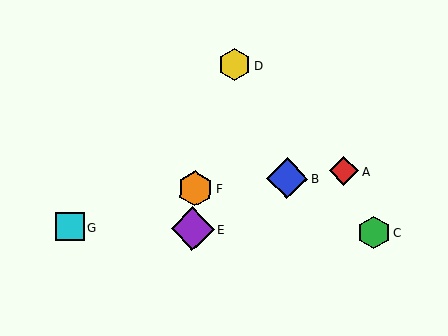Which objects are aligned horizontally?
Objects C, E, G are aligned horizontally.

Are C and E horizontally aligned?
Yes, both are at y≈232.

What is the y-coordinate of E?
Object E is at y≈229.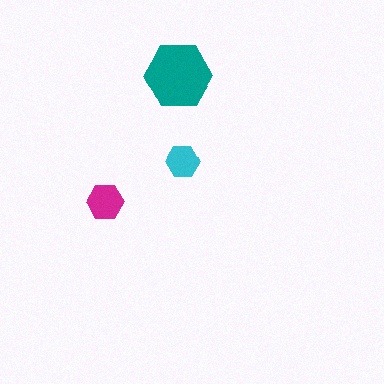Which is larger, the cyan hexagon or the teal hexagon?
The teal one.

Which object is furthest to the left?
The magenta hexagon is leftmost.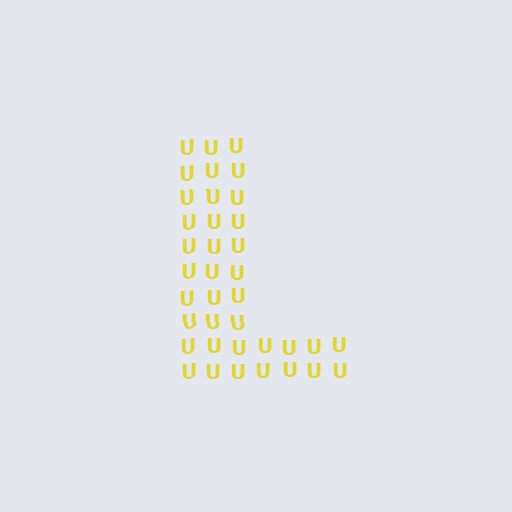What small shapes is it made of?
It is made of small letter U's.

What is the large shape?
The large shape is the letter L.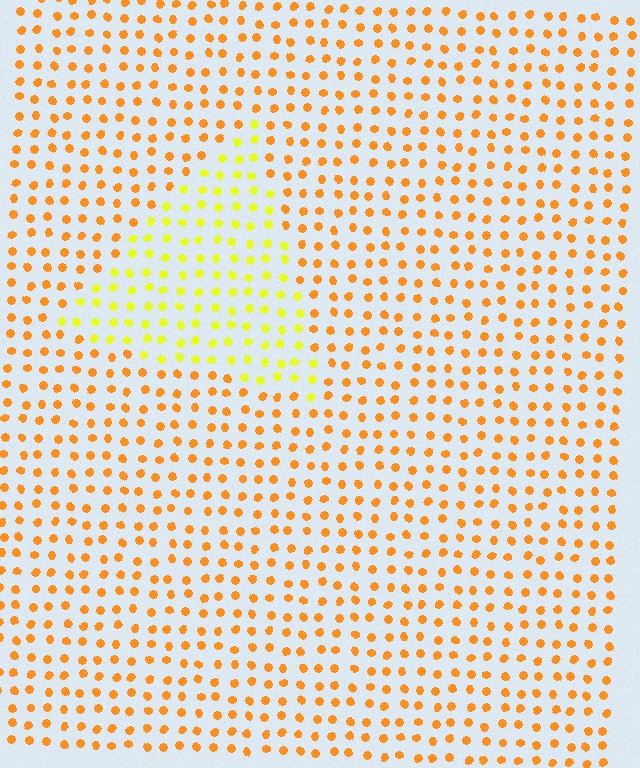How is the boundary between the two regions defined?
The boundary is defined purely by a slight shift in hue (about 36 degrees). Spacing, size, and orientation are identical on both sides.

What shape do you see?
I see a triangle.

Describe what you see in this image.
The image is filled with small orange elements in a uniform arrangement. A triangle-shaped region is visible where the elements are tinted to a slightly different hue, forming a subtle color boundary.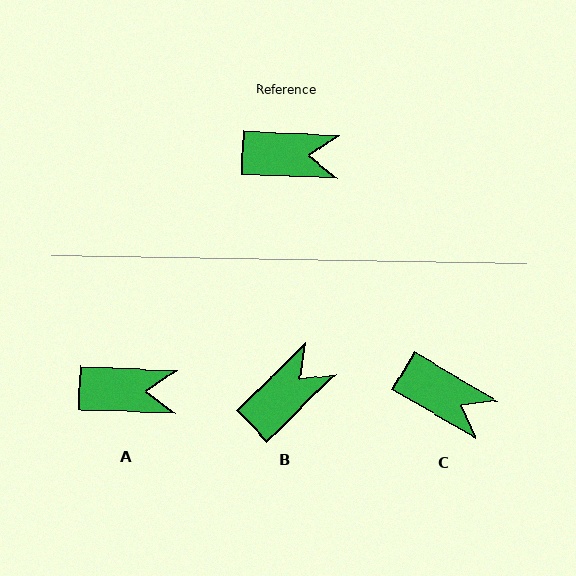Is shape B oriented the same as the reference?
No, it is off by about 47 degrees.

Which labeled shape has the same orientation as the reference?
A.